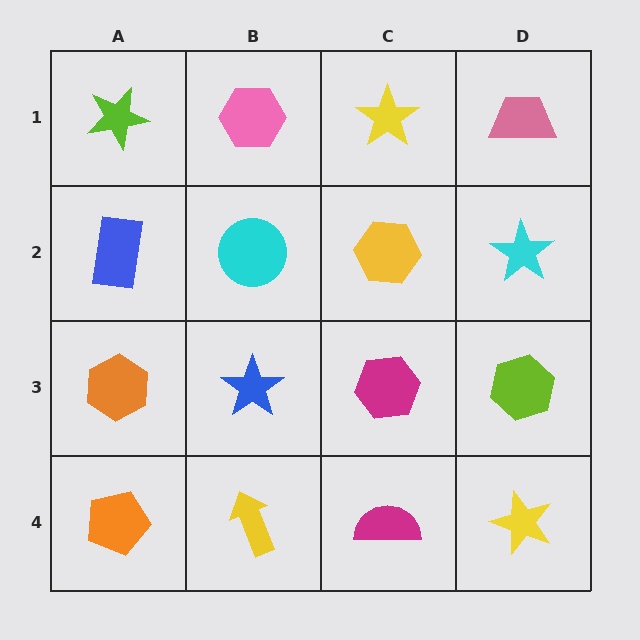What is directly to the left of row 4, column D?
A magenta semicircle.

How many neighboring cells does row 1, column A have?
2.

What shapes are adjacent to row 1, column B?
A cyan circle (row 2, column B), a lime star (row 1, column A), a yellow star (row 1, column C).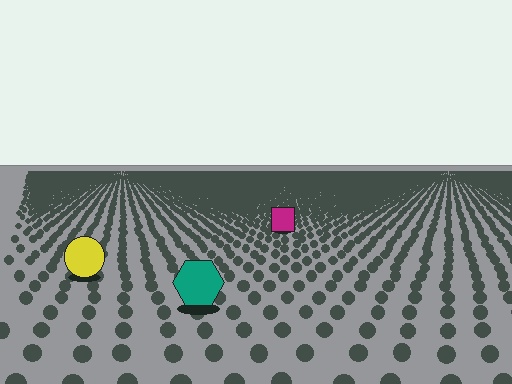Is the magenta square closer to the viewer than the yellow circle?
No. The yellow circle is closer — you can tell from the texture gradient: the ground texture is coarser near it.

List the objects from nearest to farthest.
From nearest to farthest: the teal hexagon, the yellow circle, the magenta square.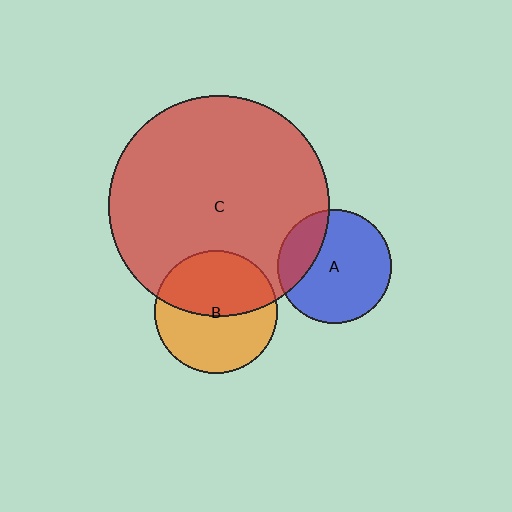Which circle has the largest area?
Circle C (red).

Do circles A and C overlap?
Yes.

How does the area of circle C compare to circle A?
Approximately 3.7 times.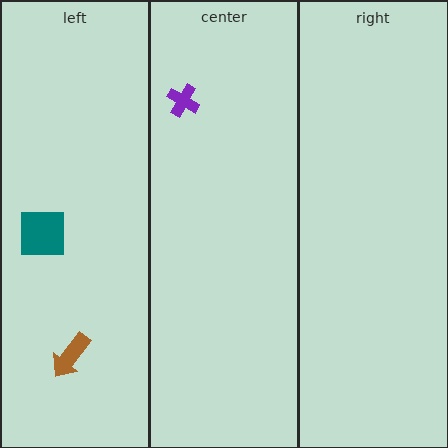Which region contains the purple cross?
The center region.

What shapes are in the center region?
The purple cross.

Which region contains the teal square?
The left region.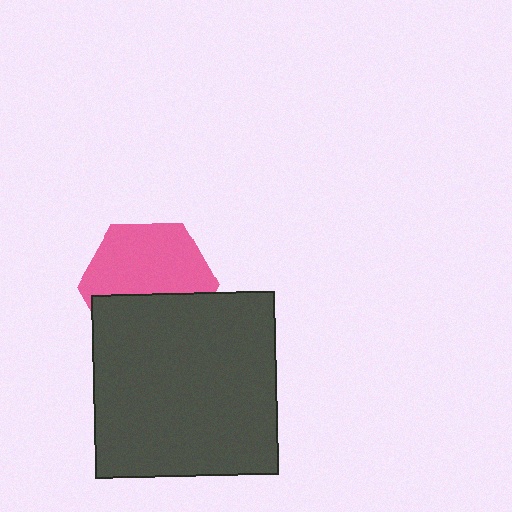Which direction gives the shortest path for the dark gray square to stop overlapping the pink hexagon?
Moving down gives the shortest separation.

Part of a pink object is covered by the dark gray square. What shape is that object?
It is a hexagon.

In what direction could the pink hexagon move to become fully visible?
The pink hexagon could move up. That would shift it out from behind the dark gray square entirely.